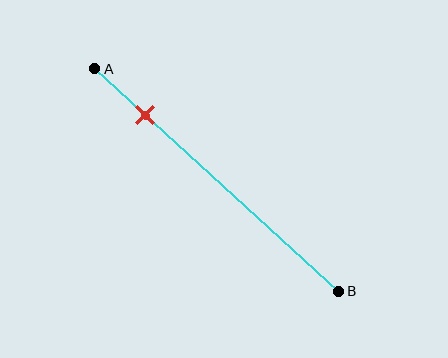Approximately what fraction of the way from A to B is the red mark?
The red mark is approximately 20% of the way from A to B.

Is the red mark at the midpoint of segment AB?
No, the mark is at about 20% from A, not at the 50% midpoint.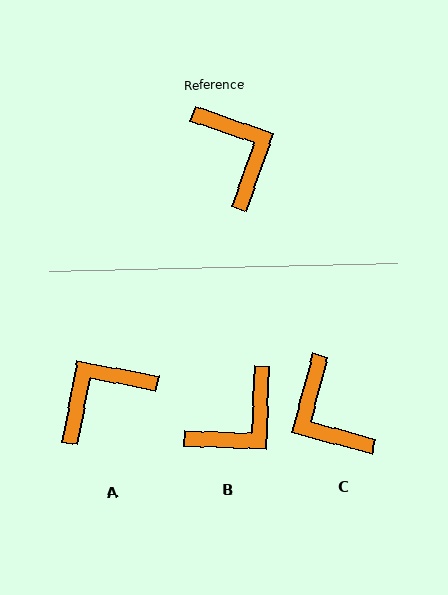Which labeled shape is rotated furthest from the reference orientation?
C, about 176 degrees away.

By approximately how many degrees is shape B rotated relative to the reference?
Approximately 73 degrees clockwise.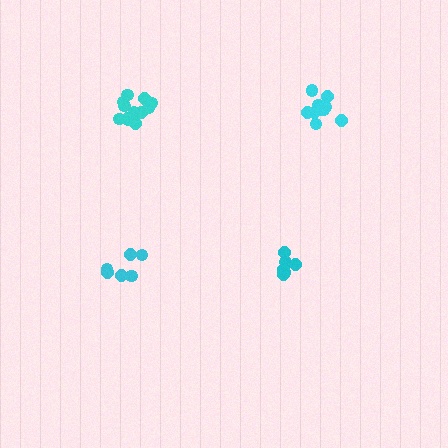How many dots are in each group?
Group 1: 6 dots, Group 2: 6 dots, Group 3: 11 dots, Group 4: 12 dots (35 total).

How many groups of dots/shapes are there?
There are 4 groups.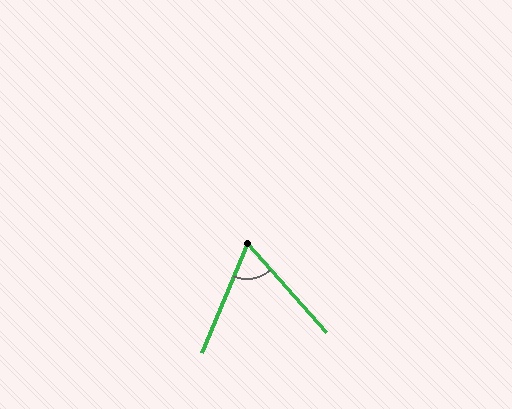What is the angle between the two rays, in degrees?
Approximately 65 degrees.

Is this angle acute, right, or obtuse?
It is acute.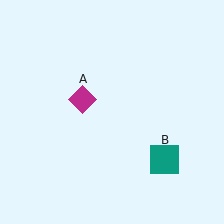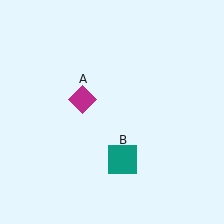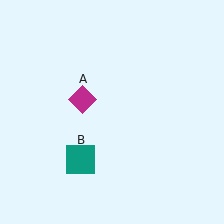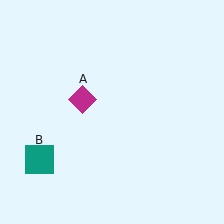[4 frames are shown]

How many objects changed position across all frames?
1 object changed position: teal square (object B).